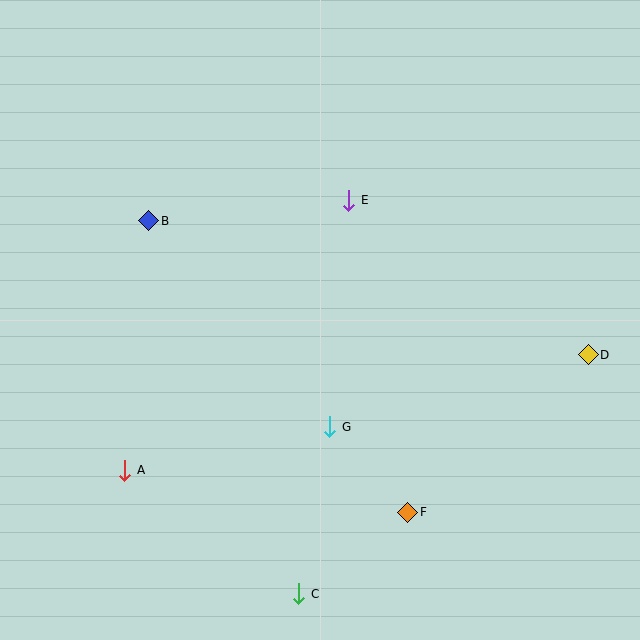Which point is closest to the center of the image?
Point G at (330, 427) is closest to the center.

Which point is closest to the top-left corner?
Point B is closest to the top-left corner.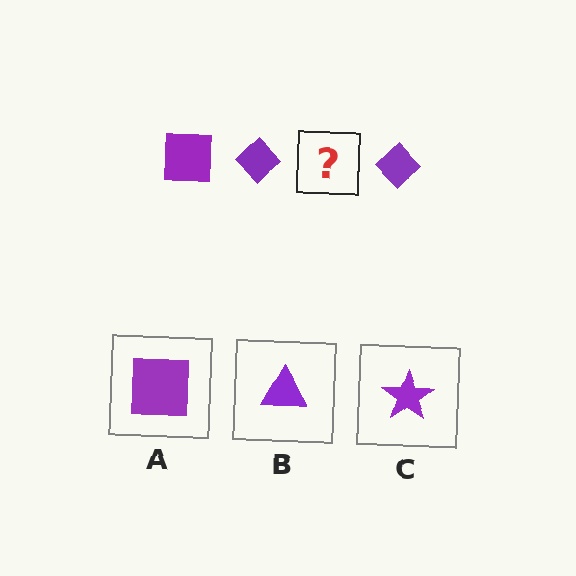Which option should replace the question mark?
Option A.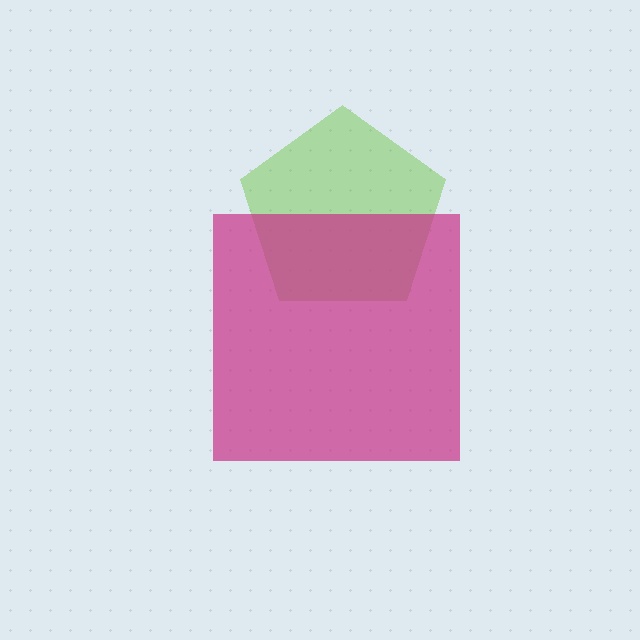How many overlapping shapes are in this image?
There are 2 overlapping shapes in the image.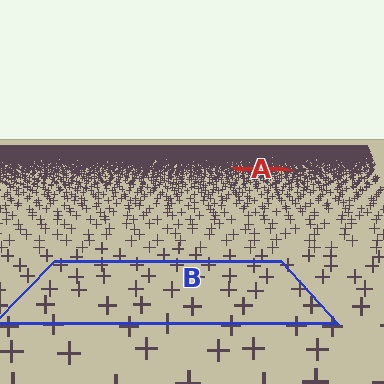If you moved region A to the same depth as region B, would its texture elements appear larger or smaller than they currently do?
They would appear larger. At a closer depth, the same texture elements are projected at a bigger on-screen size.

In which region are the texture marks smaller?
The texture marks are smaller in region A, because it is farther away.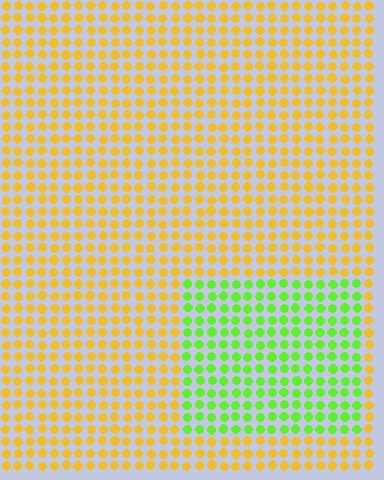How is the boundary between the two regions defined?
The boundary is defined purely by a slight shift in hue (about 60 degrees). Spacing, size, and orientation are identical on both sides.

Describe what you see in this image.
The image is filled with small yellow elements in a uniform arrangement. A rectangle-shaped region is visible where the elements are tinted to a slightly different hue, forming a subtle color boundary.